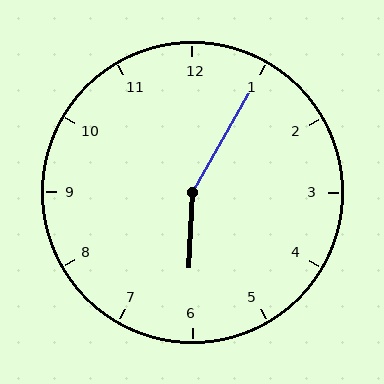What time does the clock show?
6:05.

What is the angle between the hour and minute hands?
Approximately 152 degrees.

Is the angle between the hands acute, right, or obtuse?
It is obtuse.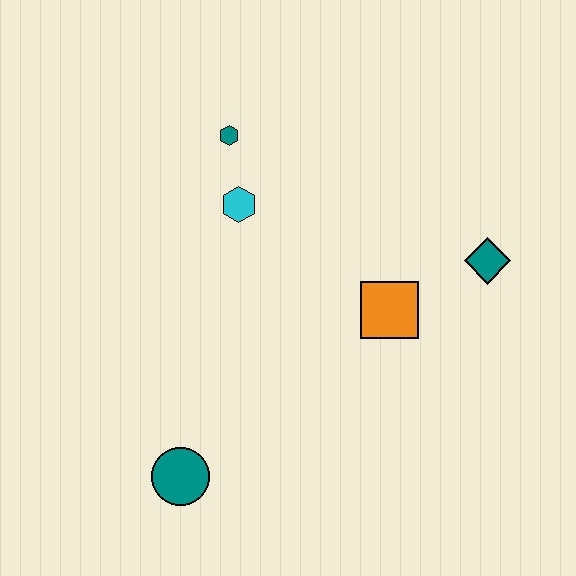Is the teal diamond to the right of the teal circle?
Yes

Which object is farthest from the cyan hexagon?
The teal circle is farthest from the cyan hexagon.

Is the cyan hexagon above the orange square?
Yes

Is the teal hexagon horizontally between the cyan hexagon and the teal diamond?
No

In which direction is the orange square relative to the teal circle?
The orange square is to the right of the teal circle.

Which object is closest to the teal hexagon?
The cyan hexagon is closest to the teal hexagon.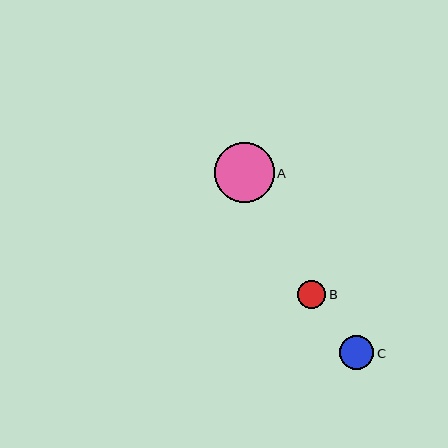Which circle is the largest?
Circle A is the largest with a size of approximately 60 pixels.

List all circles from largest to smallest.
From largest to smallest: A, C, B.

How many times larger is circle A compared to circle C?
Circle A is approximately 1.8 times the size of circle C.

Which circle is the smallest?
Circle B is the smallest with a size of approximately 28 pixels.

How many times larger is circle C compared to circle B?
Circle C is approximately 1.2 times the size of circle B.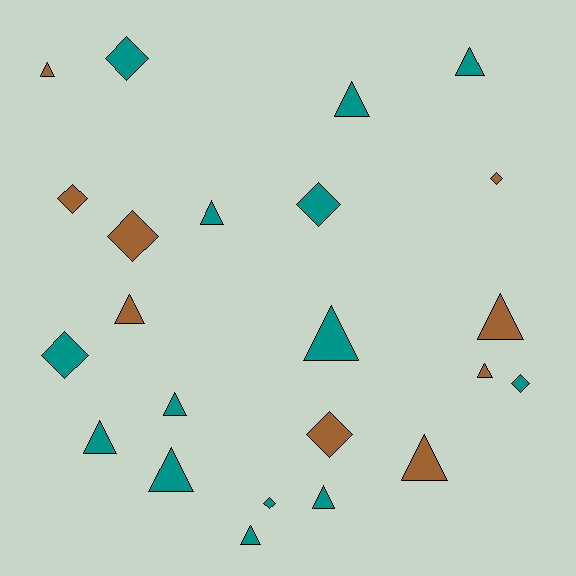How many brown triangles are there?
There are 5 brown triangles.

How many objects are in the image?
There are 23 objects.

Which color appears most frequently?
Teal, with 14 objects.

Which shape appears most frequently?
Triangle, with 14 objects.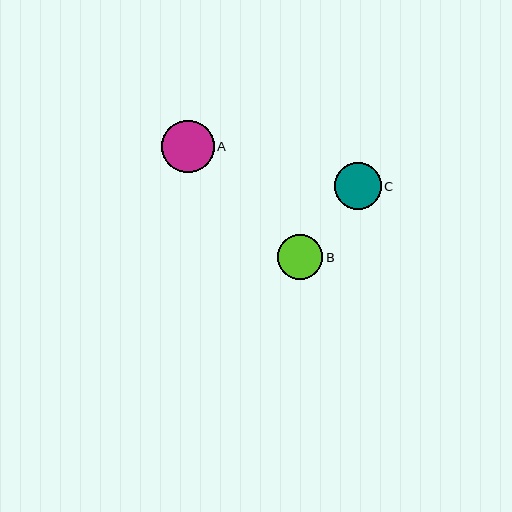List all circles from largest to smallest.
From largest to smallest: A, C, B.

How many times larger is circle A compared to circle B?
Circle A is approximately 1.1 times the size of circle B.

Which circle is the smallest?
Circle B is the smallest with a size of approximately 46 pixels.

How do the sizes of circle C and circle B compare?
Circle C and circle B are approximately the same size.